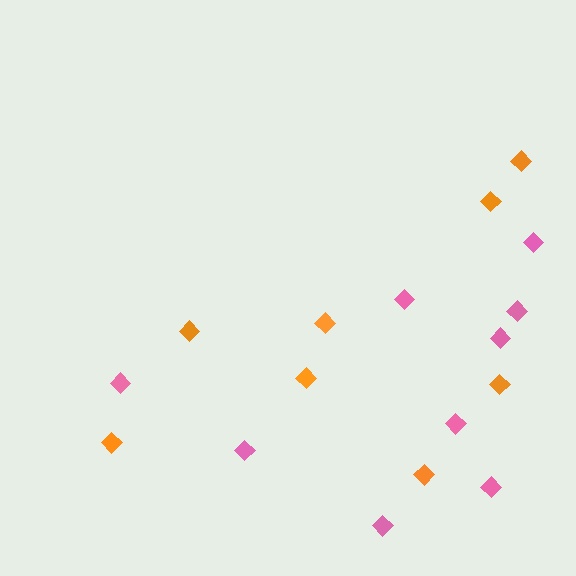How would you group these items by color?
There are 2 groups: one group of orange diamonds (8) and one group of pink diamonds (9).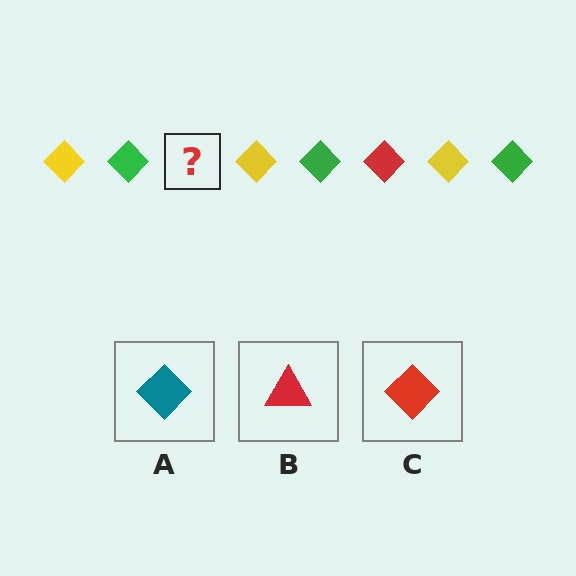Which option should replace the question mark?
Option C.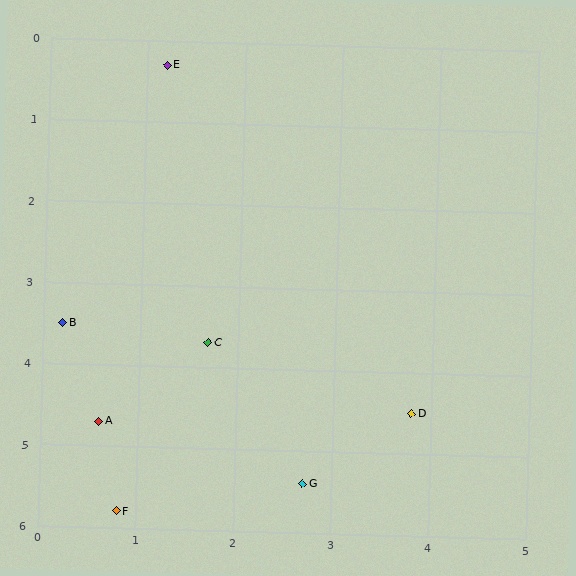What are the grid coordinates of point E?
Point E is at approximately (1.2, 0.3).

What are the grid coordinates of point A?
Point A is at approximately (0.6, 4.7).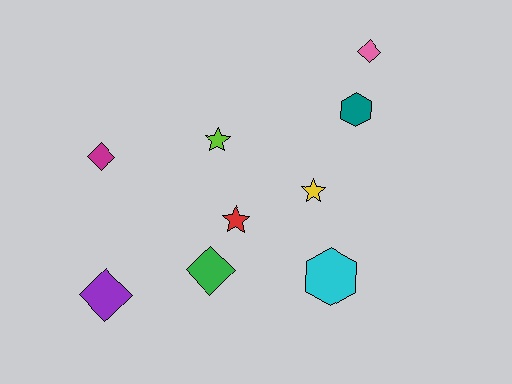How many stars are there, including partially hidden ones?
There are 3 stars.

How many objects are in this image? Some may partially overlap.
There are 9 objects.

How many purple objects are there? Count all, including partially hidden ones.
There is 1 purple object.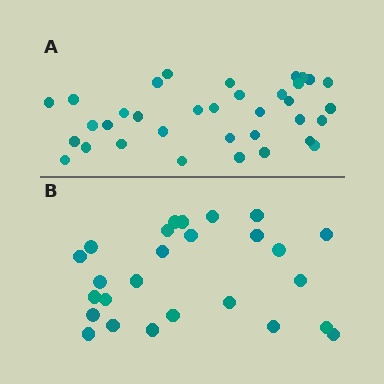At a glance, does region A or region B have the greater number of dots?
Region A (the top region) has more dots.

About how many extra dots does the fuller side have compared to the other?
Region A has roughly 8 or so more dots than region B.